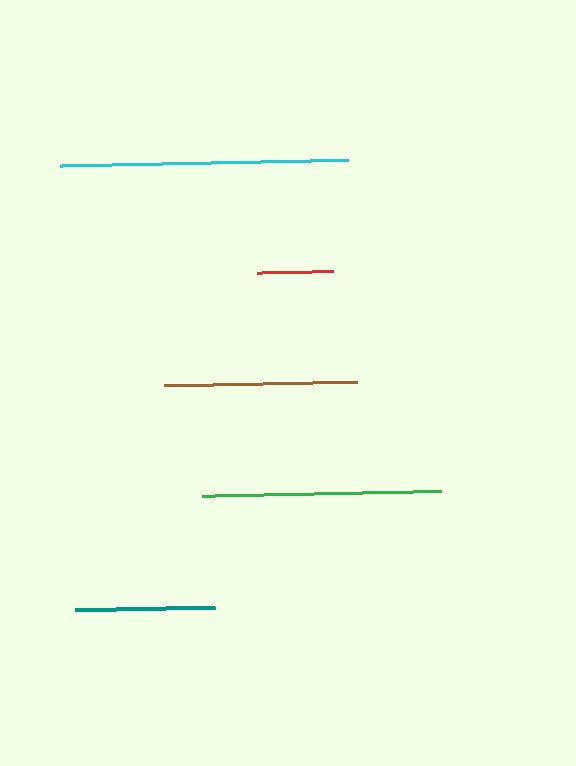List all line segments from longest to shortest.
From longest to shortest: cyan, green, brown, teal, red.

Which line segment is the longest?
The cyan line is the longest at approximately 288 pixels.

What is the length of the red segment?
The red segment is approximately 77 pixels long.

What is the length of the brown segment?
The brown segment is approximately 193 pixels long.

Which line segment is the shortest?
The red line is the shortest at approximately 77 pixels.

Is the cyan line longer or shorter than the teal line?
The cyan line is longer than the teal line.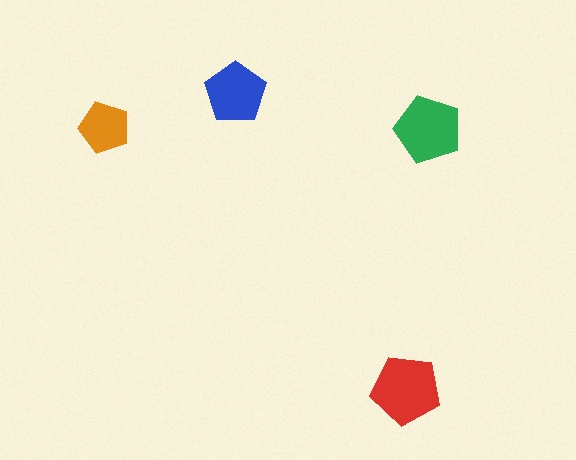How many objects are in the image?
There are 4 objects in the image.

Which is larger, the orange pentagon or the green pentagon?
The green one.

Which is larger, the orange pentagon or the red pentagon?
The red one.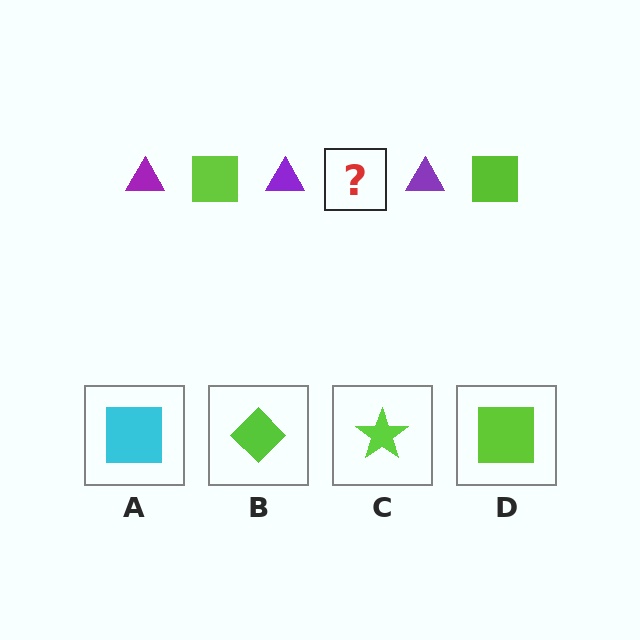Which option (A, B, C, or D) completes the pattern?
D.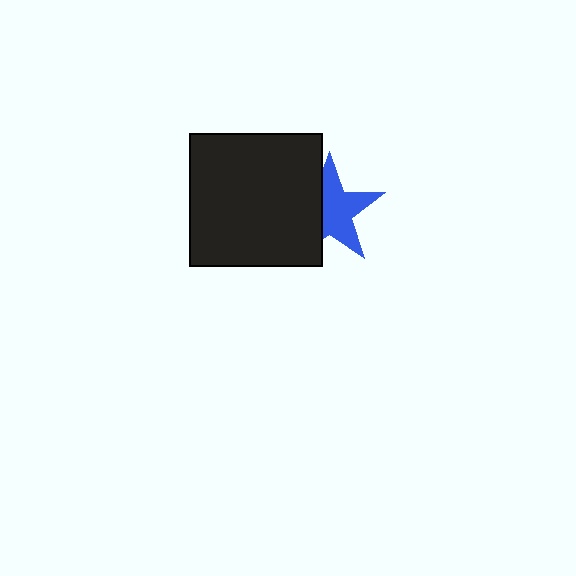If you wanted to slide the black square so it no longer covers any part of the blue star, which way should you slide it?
Slide it left — that is the most direct way to separate the two shapes.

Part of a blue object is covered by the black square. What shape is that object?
It is a star.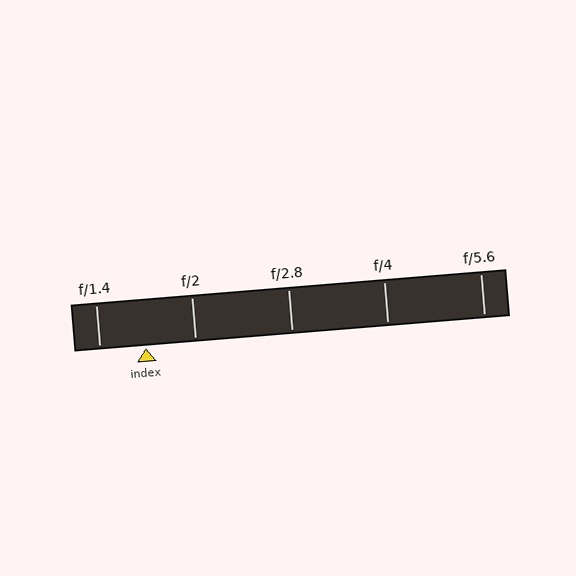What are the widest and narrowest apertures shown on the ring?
The widest aperture shown is f/1.4 and the narrowest is f/5.6.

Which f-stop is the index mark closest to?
The index mark is closest to f/1.4.